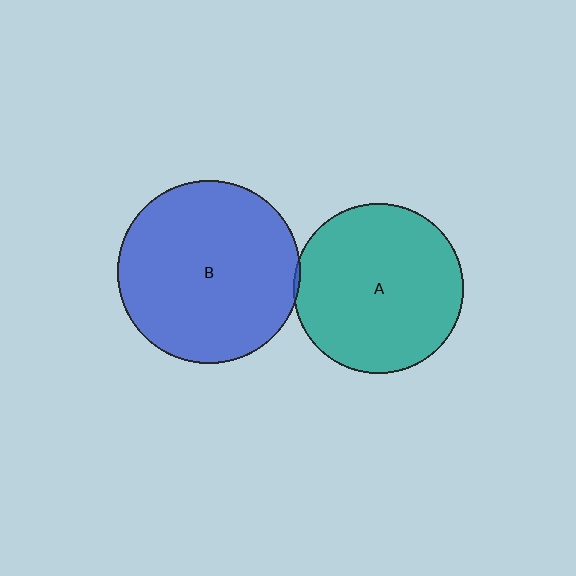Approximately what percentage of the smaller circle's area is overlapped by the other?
Approximately 5%.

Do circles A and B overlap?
Yes.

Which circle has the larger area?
Circle B (blue).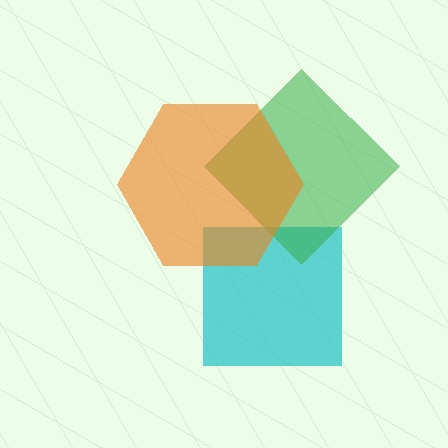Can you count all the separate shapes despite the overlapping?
Yes, there are 3 separate shapes.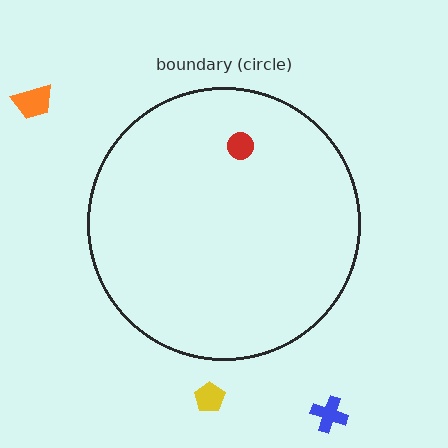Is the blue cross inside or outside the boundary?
Outside.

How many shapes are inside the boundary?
1 inside, 3 outside.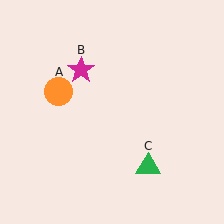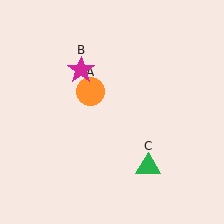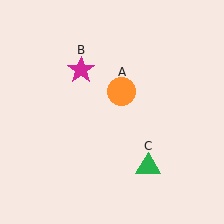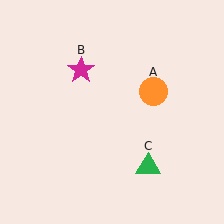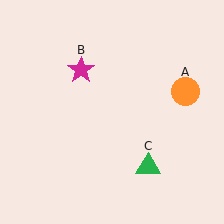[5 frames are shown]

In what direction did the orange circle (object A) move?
The orange circle (object A) moved right.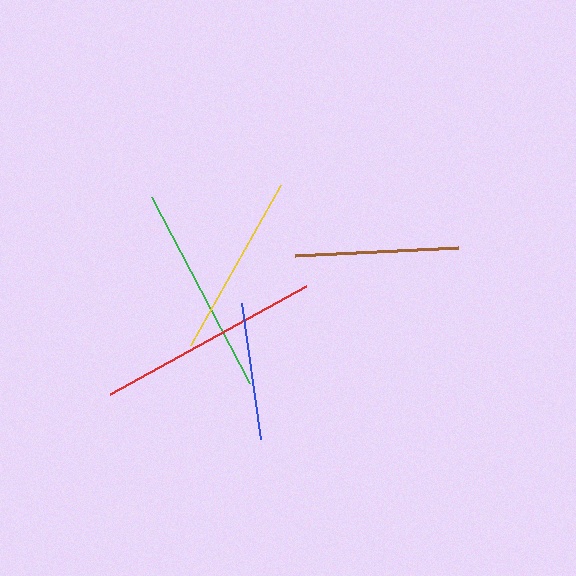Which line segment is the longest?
The red line is the longest at approximately 225 pixels.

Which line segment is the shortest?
The blue line is the shortest at approximately 137 pixels.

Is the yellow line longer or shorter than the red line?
The red line is longer than the yellow line.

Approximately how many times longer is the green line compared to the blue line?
The green line is approximately 1.5 times the length of the blue line.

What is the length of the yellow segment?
The yellow segment is approximately 184 pixels long.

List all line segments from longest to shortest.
From longest to shortest: red, green, yellow, brown, blue.